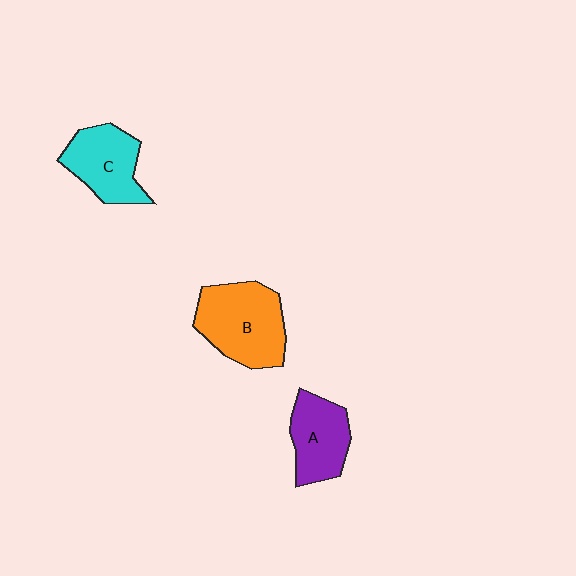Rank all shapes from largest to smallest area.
From largest to smallest: B (orange), C (cyan), A (purple).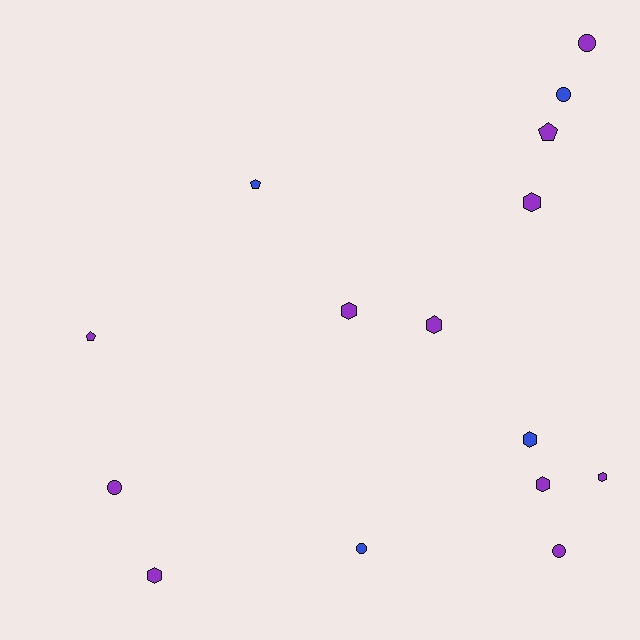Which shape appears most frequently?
Hexagon, with 7 objects.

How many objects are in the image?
There are 15 objects.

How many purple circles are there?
There are 3 purple circles.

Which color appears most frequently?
Purple, with 11 objects.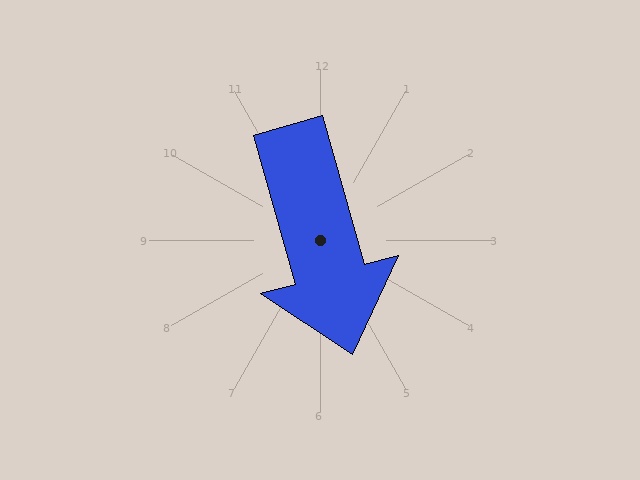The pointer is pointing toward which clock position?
Roughly 5 o'clock.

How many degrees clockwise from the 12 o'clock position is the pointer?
Approximately 164 degrees.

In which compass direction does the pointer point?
South.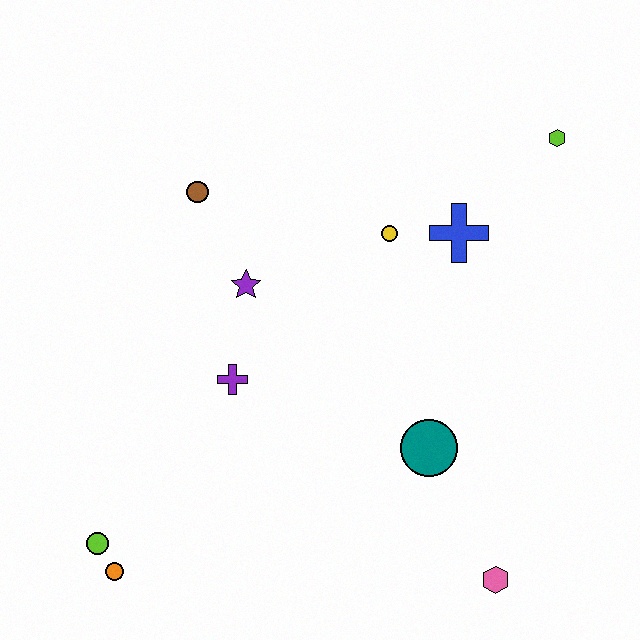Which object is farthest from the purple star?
The pink hexagon is farthest from the purple star.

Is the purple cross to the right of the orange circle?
Yes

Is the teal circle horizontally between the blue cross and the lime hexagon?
No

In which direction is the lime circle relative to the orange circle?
The lime circle is above the orange circle.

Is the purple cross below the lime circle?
No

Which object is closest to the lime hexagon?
The blue cross is closest to the lime hexagon.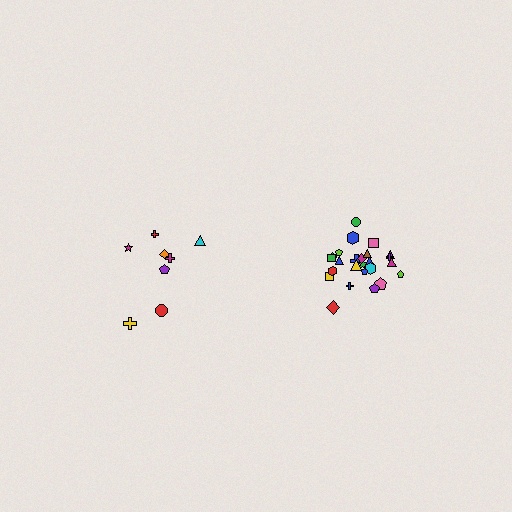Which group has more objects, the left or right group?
The right group.